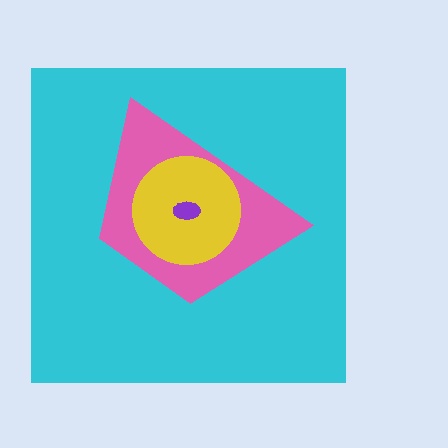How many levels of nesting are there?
4.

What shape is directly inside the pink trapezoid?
The yellow circle.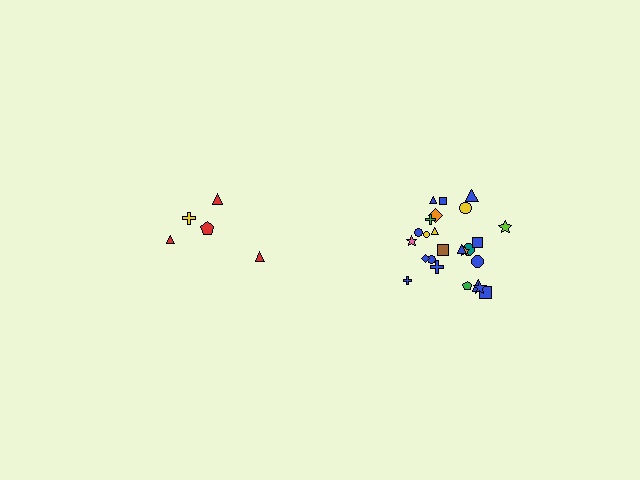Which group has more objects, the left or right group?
The right group.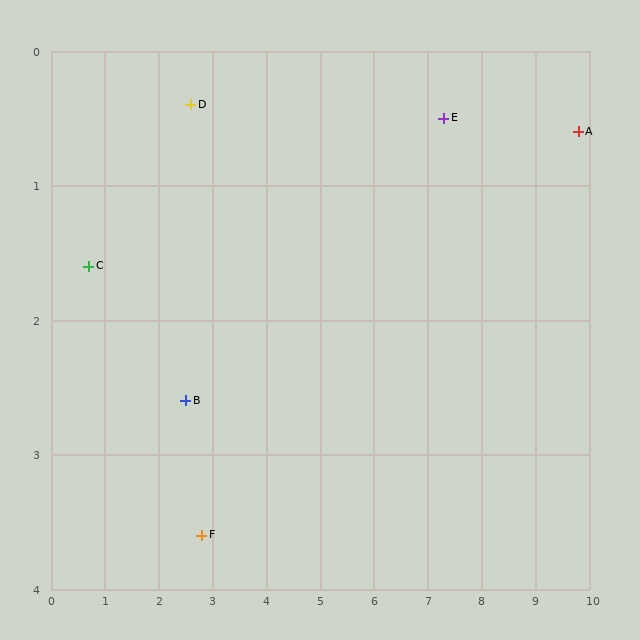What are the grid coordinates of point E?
Point E is at approximately (7.3, 0.5).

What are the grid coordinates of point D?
Point D is at approximately (2.6, 0.4).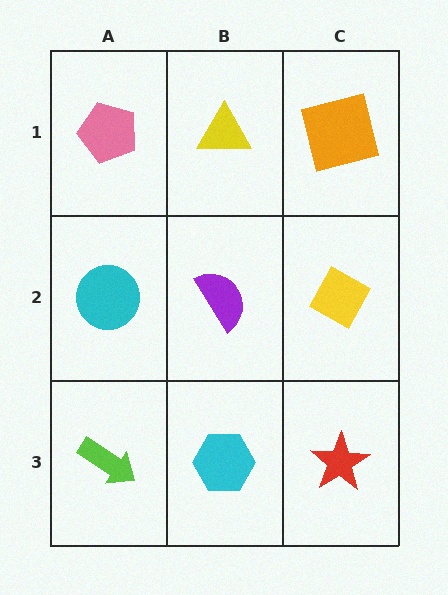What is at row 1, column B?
A yellow triangle.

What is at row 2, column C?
A yellow diamond.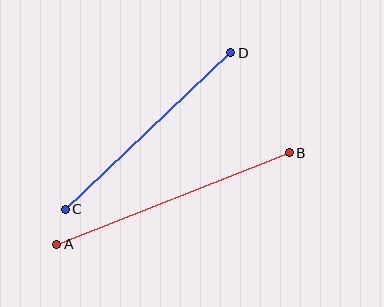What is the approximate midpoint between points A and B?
The midpoint is at approximately (173, 199) pixels.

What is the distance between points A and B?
The distance is approximately 250 pixels.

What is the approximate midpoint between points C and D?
The midpoint is at approximately (148, 131) pixels.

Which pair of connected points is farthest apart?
Points A and B are farthest apart.